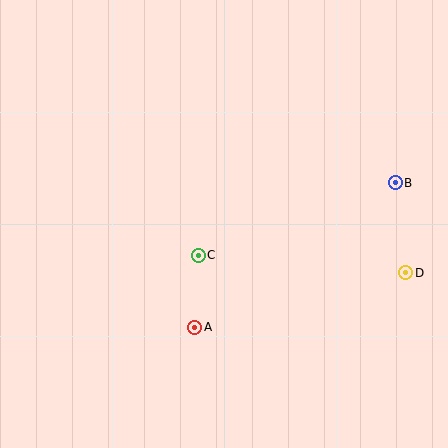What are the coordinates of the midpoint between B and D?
The midpoint between B and D is at (401, 228).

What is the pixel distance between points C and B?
The distance between C and B is 210 pixels.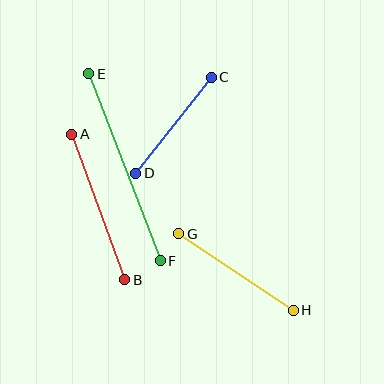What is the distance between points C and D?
The distance is approximately 122 pixels.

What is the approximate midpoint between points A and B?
The midpoint is at approximately (98, 207) pixels.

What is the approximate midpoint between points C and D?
The midpoint is at approximately (173, 125) pixels.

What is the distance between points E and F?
The distance is approximately 200 pixels.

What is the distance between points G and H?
The distance is approximately 138 pixels.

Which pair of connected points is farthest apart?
Points E and F are farthest apart.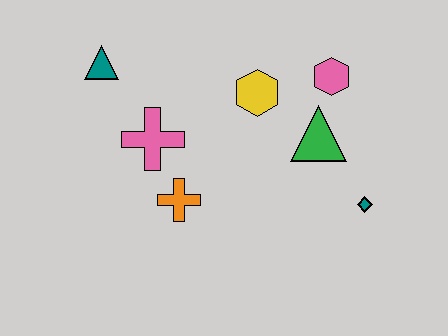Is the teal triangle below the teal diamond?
No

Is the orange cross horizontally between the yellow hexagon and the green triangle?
No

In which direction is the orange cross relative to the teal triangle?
The orange cross is below the teal triangle.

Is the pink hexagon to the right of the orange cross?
Yes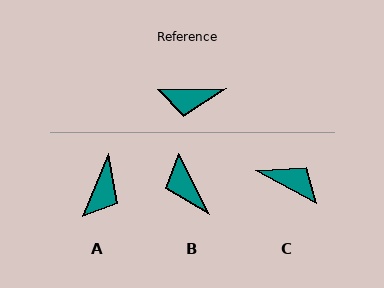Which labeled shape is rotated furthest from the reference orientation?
C, about 151 degrees away.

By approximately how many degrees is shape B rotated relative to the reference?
Approximately 64 degrees clockwise.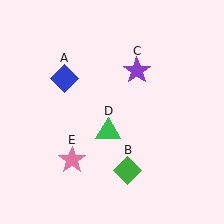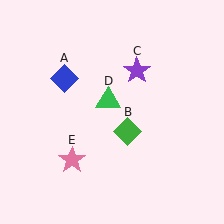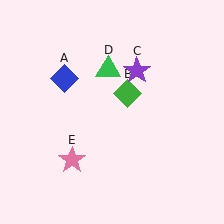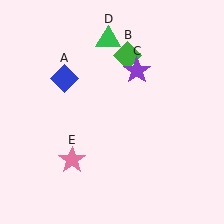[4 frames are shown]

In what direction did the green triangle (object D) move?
The green triangle (object D) moved up.